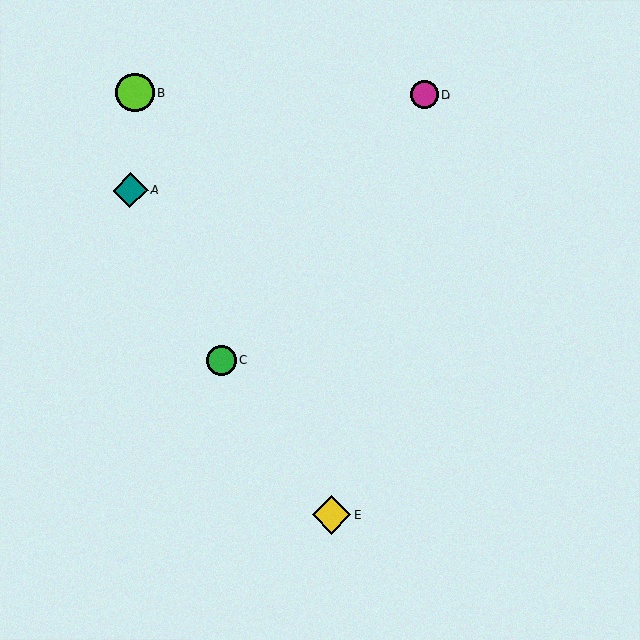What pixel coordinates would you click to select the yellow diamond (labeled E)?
Click at (332, 515) to select the yellow diamond E.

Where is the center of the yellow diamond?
The center of the yellow diamond is at (332, 515).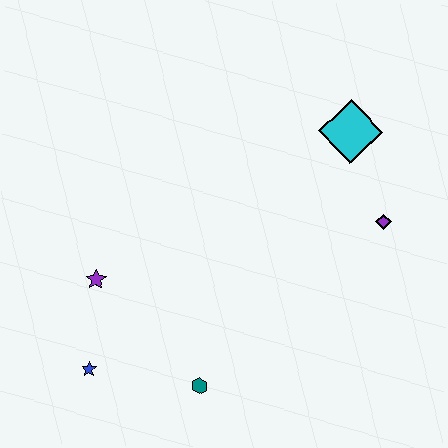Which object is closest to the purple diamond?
The cyan diamond is closest to the purple diamond.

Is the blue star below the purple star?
Yes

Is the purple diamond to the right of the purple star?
Yes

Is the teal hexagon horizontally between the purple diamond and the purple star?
Yes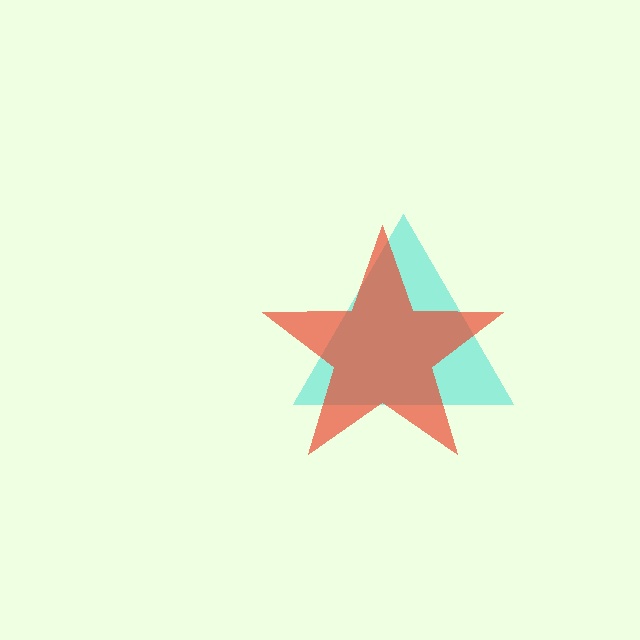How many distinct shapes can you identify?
There are 2 distinct shapes: a cyan triangle, a red star.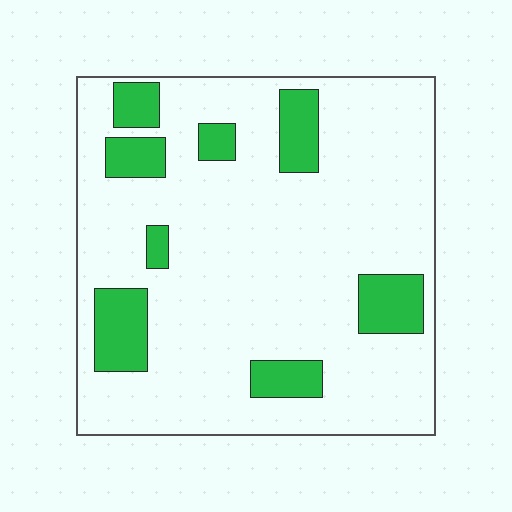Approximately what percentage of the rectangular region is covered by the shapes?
Approximately 15%.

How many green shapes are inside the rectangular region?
8.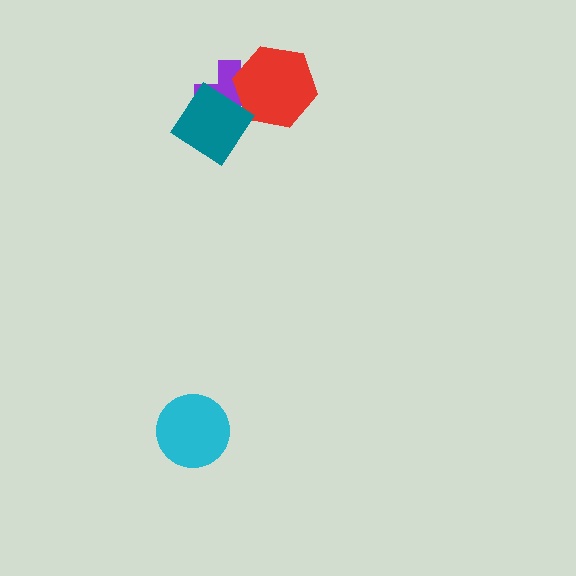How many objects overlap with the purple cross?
2 objects overlap with the purple cross.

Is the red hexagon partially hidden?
Yes, it is partially covered by another shape.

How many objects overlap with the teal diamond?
2 objects overlap with the teal diamond.